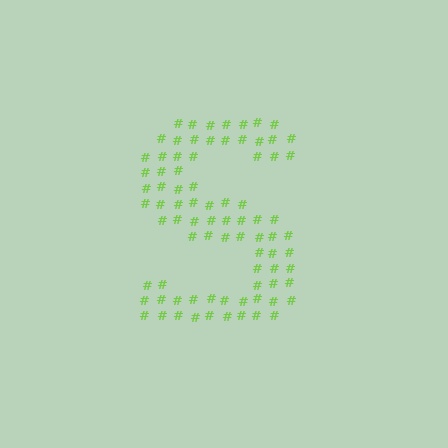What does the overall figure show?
The overall figure shows the letter S.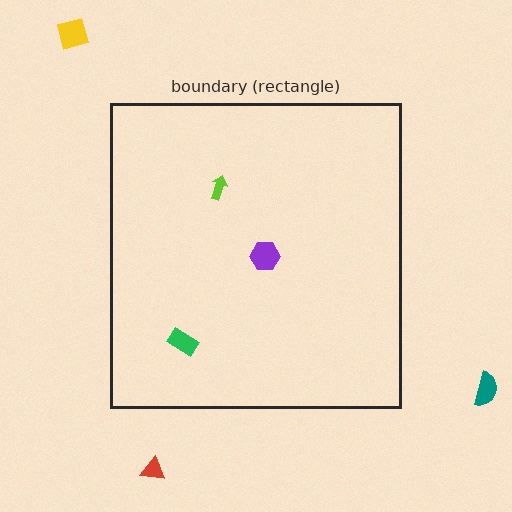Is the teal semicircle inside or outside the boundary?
Outside.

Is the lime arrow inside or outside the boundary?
Inside.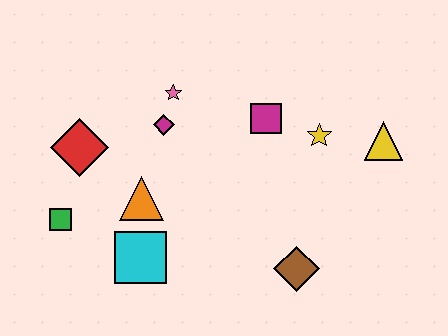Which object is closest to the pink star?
The magenta diamond is closest to the pink star.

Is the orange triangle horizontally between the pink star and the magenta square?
No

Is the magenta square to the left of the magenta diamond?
No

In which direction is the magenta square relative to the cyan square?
The magenta square is above the cyan square.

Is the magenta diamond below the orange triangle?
No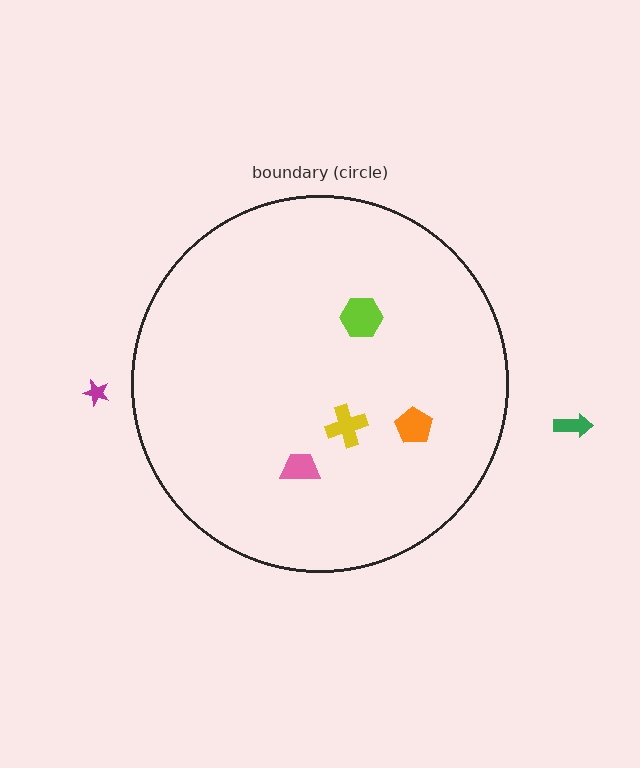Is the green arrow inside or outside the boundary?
Outside.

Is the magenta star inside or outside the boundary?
Outside.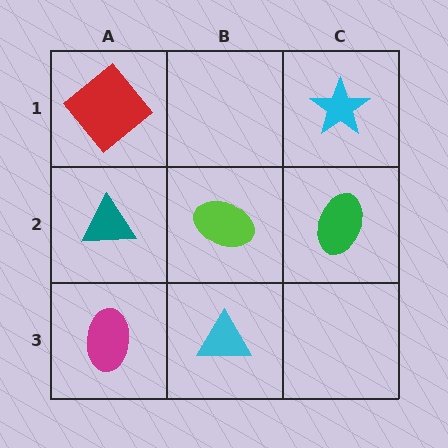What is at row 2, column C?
A green ellipse.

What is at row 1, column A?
A red diamond.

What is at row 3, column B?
A cyan triangle.